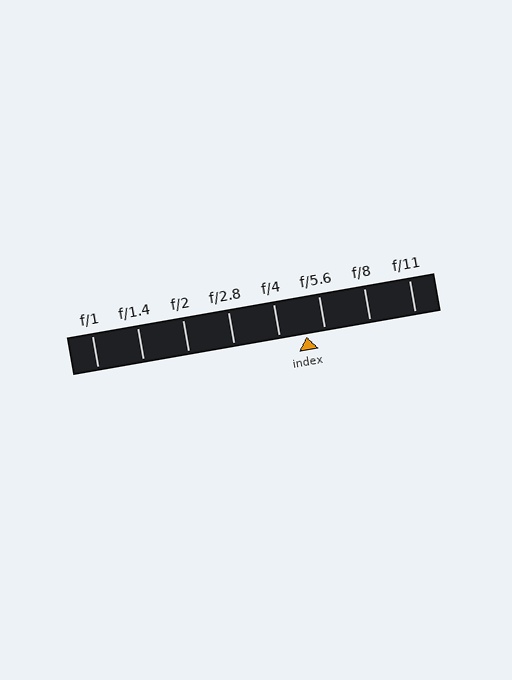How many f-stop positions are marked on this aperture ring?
There are 8 f-stop positions marked.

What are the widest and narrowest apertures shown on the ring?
The widest aperture shown is f/1 and the narrowest is f/11.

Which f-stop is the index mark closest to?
The index mark is closest to f/5.6.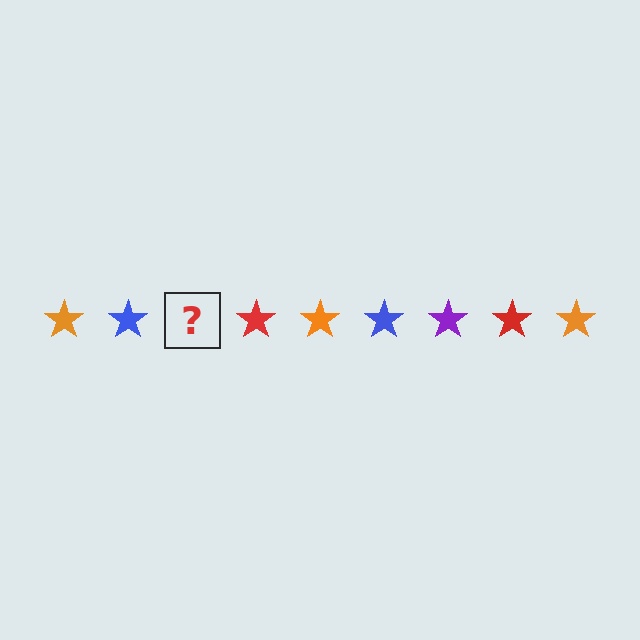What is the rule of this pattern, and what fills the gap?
The rule is that the pattern cycles through orange, blue, purple, red stars. The gap should be filled with a purple star.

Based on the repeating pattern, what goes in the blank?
The blank should be a purple star.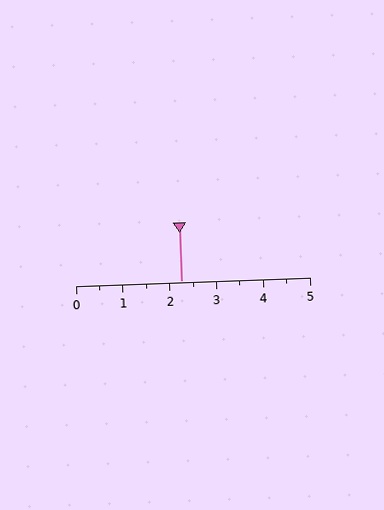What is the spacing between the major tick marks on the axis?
The major ticks are spaced 1 apart.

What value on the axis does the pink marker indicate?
The marker indicates approximately 2.2.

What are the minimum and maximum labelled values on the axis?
The axis runs from 0 to 5.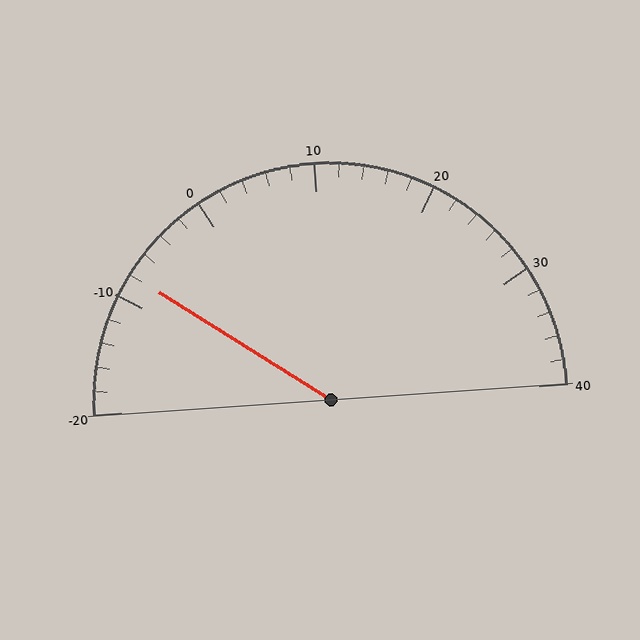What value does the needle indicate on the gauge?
The needle indicates approximately -8.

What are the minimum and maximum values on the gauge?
The gauge ranges from -20 to 40.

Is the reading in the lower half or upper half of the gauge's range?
The reading is in the lower half of the range (-20 to 40).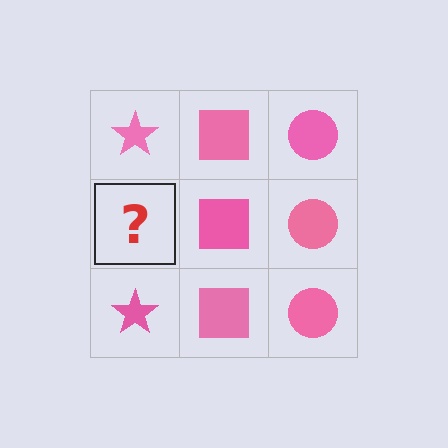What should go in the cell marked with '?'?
The missing cell should contain a pink star.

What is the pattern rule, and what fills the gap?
The rule is that each column has a consistent shape. The gap should be filled with a pink star.